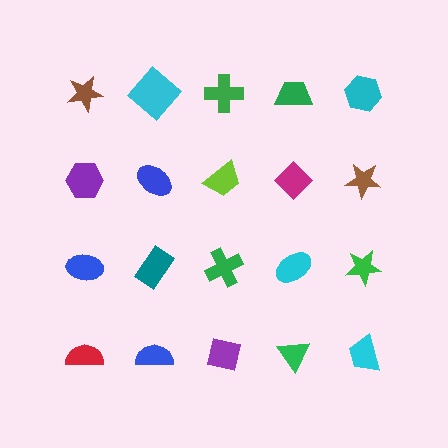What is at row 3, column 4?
A cyan ellipse.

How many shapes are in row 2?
5 shapes.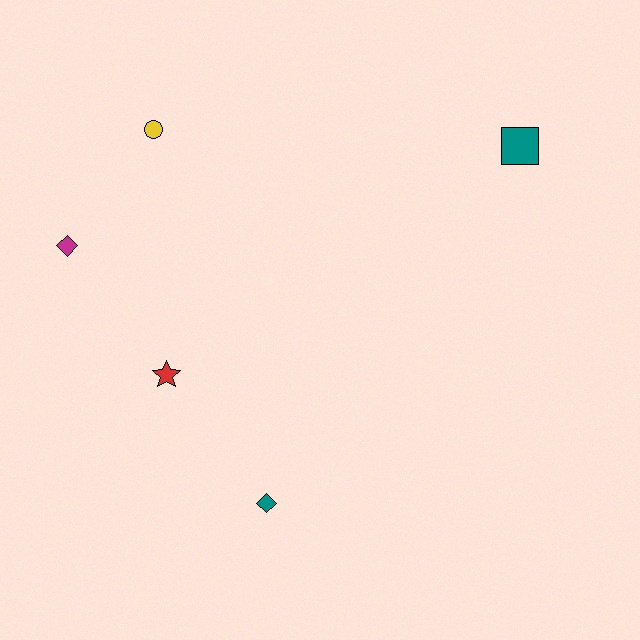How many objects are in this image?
There are 5 objects.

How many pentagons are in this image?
There are no pentagons.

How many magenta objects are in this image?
There is 1 magenta object.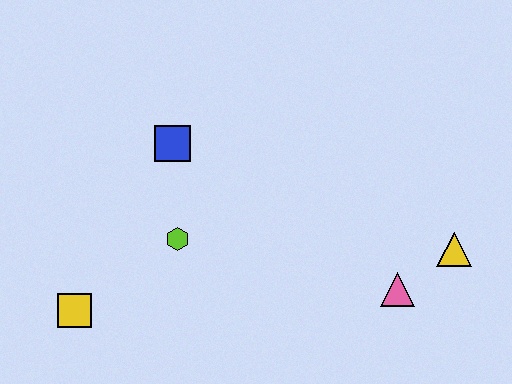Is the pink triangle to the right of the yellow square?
Yes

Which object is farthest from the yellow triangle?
The yellow square is farthest from the yellow triangle.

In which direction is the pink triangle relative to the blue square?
The pink triangle is to the right of the blue square.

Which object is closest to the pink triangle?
The yellow triangle is closest to the pink triangle.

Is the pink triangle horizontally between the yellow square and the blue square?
No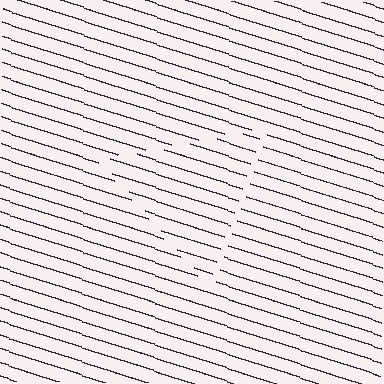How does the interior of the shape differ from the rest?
The interior of the shape contains the same grating, shifted by half a period — the contour is defined by the phase discontinuity where line-ends from the inner and outer gratings abut.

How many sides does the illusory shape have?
3 sides — the line-ends trace a triangle.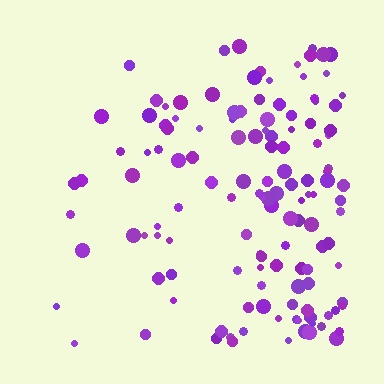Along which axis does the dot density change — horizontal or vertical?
Horizontal.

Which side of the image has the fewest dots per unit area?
The left.